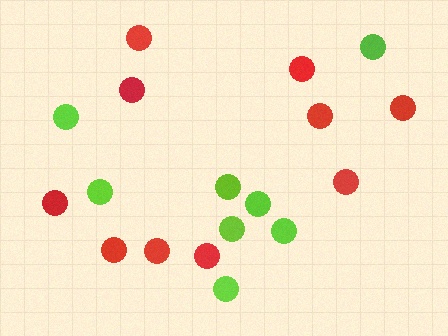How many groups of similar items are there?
There are 2 groups: one group of red circles (10) and one group of lime circles (8).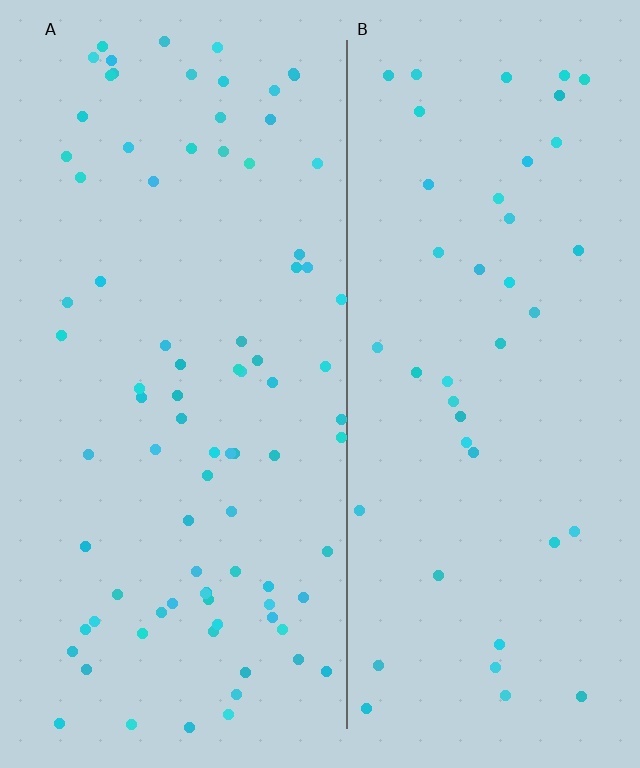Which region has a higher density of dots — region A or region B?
A (the left).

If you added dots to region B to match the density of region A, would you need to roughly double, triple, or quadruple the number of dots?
Approximately double.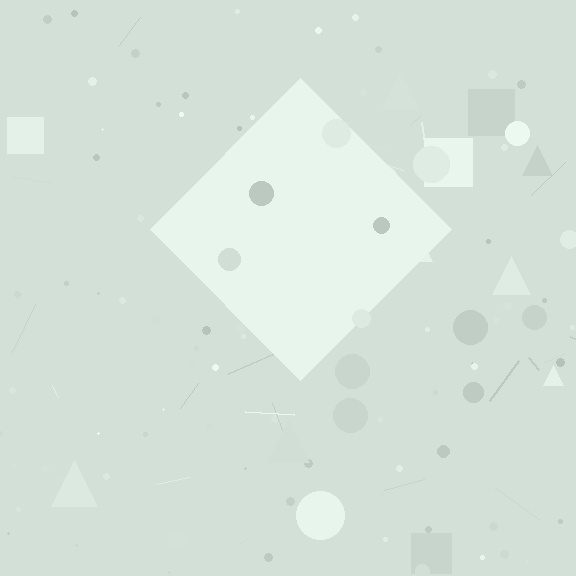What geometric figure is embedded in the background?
A diamond is embedded in the background.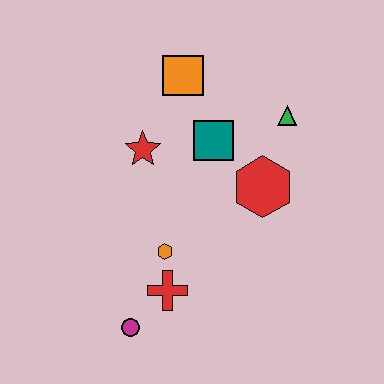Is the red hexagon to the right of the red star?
Yes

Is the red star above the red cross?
Yes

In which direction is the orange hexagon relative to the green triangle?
The orange hexagon is below the green triangle.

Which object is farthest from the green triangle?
The magenta circle is farthest from the green triangle.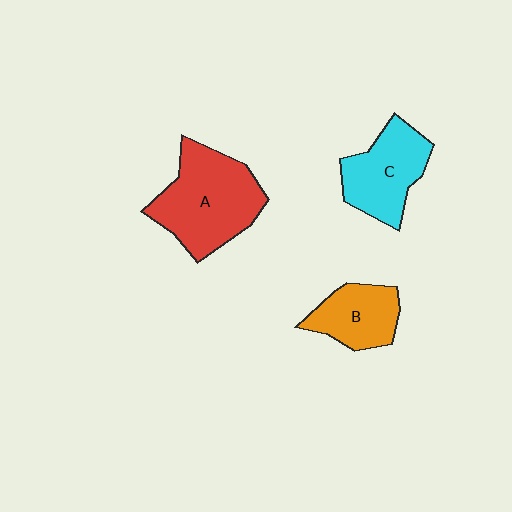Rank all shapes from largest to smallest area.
From largest to smallest: A (red), C (cyan), B (orange).